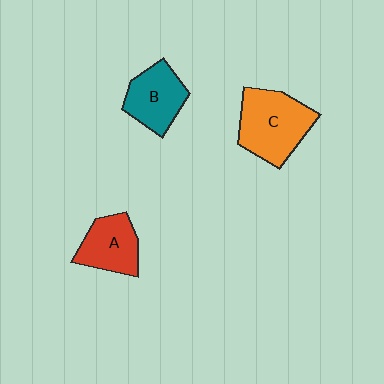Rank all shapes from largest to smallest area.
From largest to smallest: C (orange), B (teal), A (red).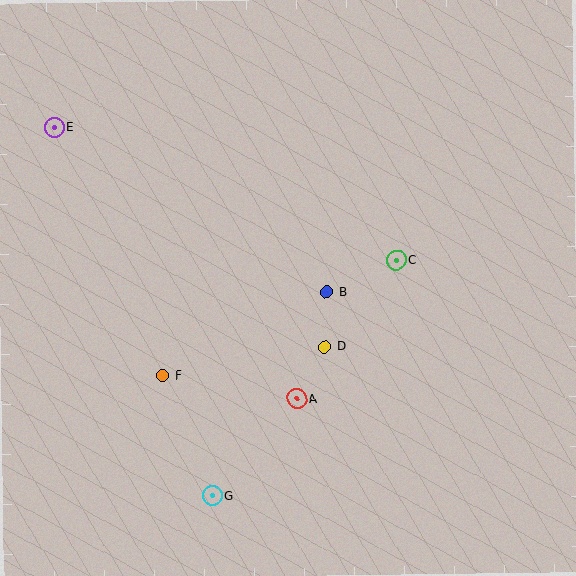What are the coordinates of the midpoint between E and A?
The midpoint between E and A is at (176, 263).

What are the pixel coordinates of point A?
Point A is at (297, 399).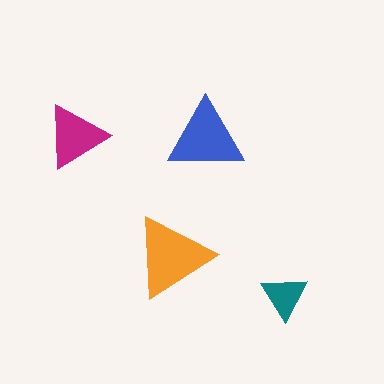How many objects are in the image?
There are 4 objects in the image.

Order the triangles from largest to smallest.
the orange one, the blue one, the magenta one, the teal one.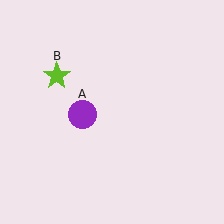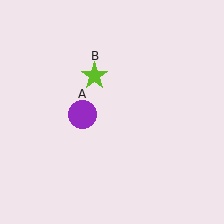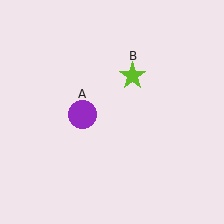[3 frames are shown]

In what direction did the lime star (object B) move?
The lime star (object B) moved right.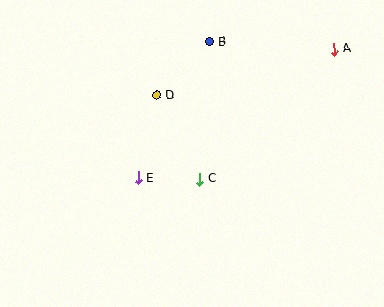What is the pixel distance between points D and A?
The distance between D and A is 183 pixels.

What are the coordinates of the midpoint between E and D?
The midpoint between E and D is at (148, 137).